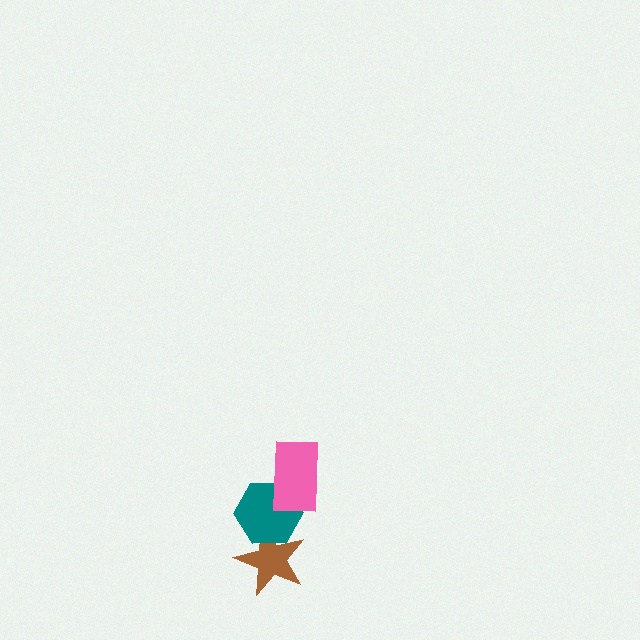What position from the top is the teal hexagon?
The teal hexagon is 2nd from the top.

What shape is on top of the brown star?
The teal hexagon is on top of the brown star.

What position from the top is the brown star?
The brown star is 3rd from the top.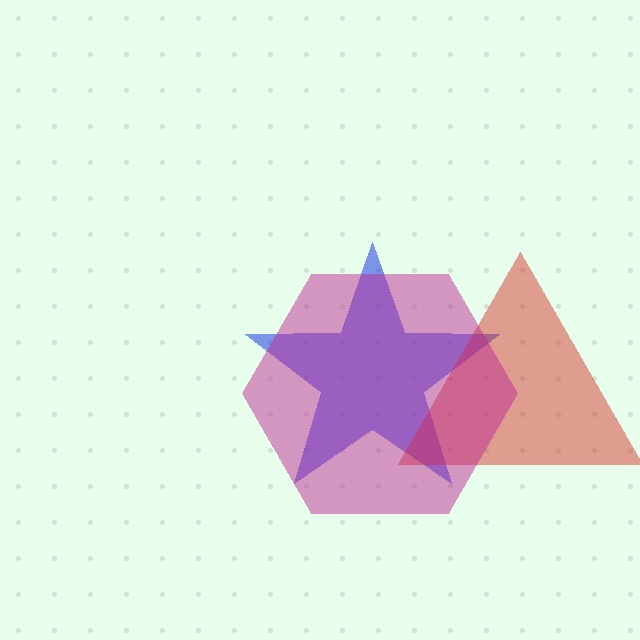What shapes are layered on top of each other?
The layered shapes are: a blue star, a red triangle, a magenta hexagon.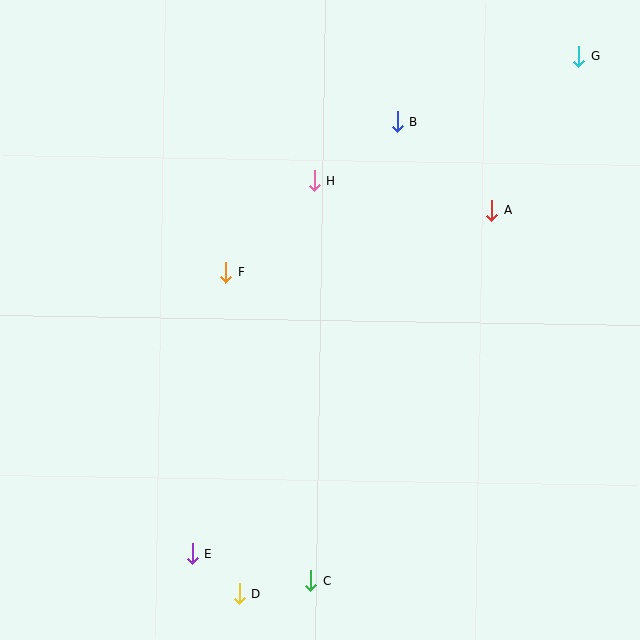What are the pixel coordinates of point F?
Point F is at (226, 272).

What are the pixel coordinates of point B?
Point B is at (398, 122).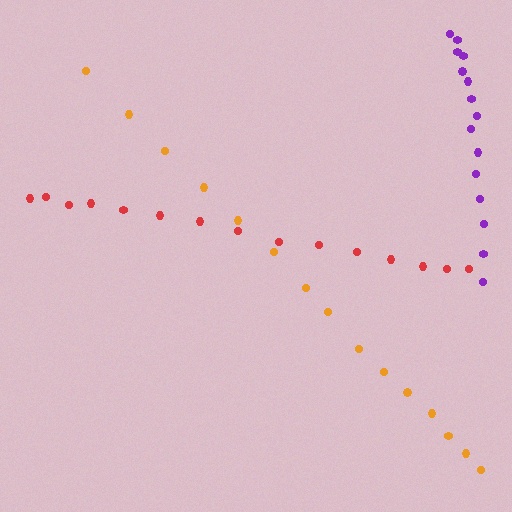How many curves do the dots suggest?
There are 3 distinct paths.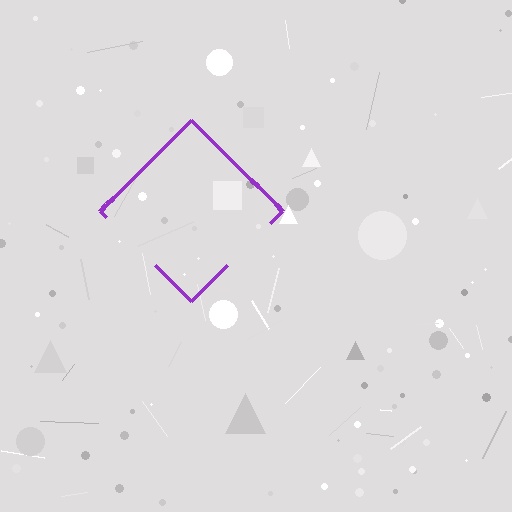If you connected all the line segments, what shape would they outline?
They would outline a diamond.